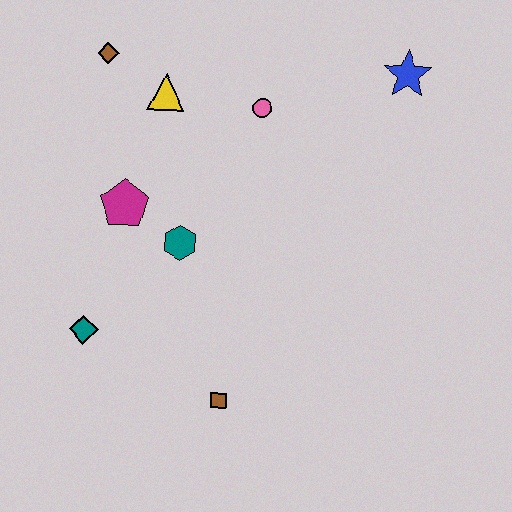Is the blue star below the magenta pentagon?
No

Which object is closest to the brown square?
The teal diamond is closest to the brown square.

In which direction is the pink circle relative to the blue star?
The pink circle is to the left of the blue star.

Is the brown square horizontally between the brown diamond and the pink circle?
Yes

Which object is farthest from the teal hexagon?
The blue star is farthest from the teal hexagon.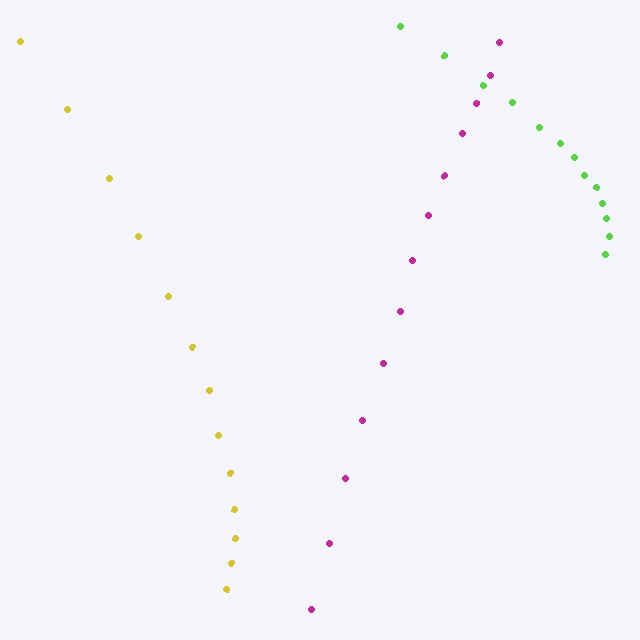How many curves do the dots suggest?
There are 3 distinct paths.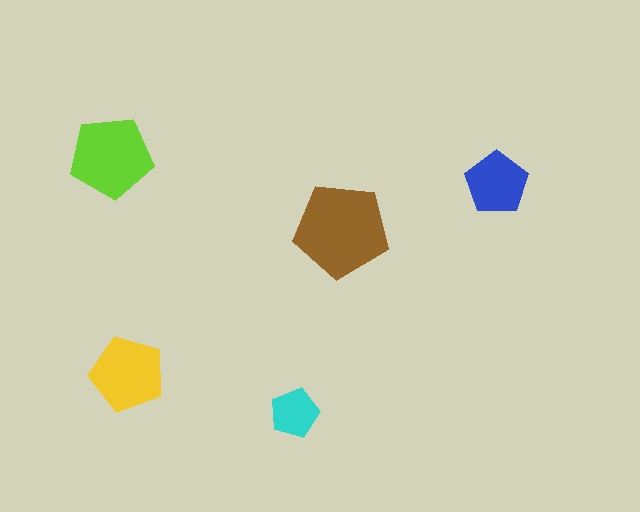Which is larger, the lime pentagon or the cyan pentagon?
The lime one.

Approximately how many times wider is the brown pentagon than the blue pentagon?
About 1.5 times wider.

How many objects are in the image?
There are 5 objects in the image.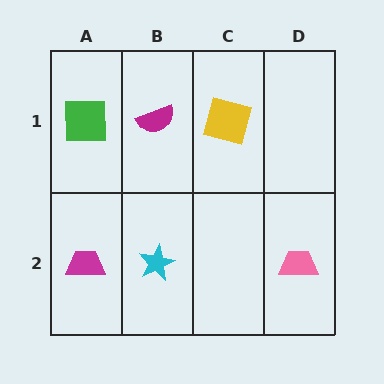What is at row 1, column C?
A yellow square.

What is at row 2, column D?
A pink trapezoid.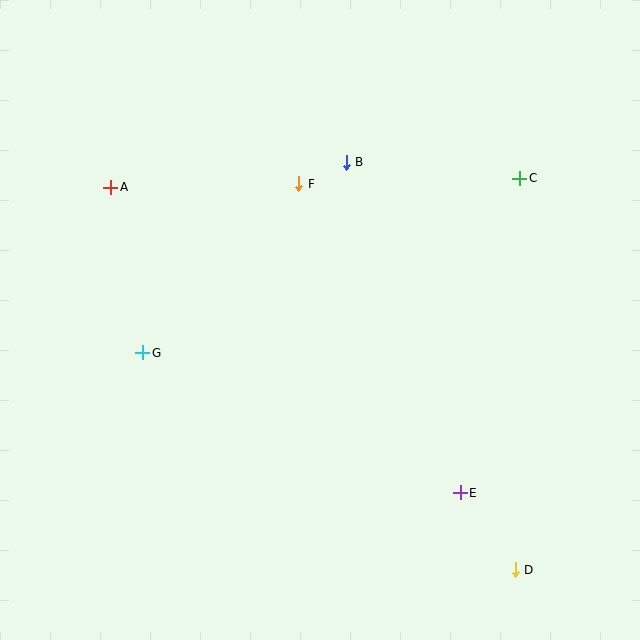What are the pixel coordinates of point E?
Point E is at (460, 493).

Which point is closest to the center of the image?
Point F at (299, 184) is closest to the center.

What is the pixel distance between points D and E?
The distance between D and E is 94 pixels.